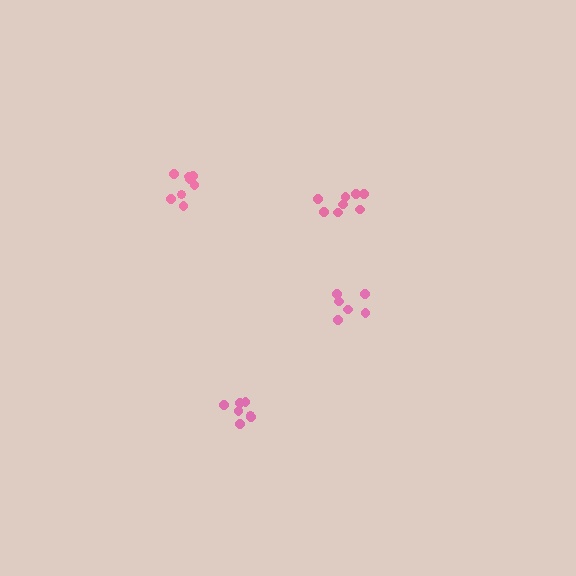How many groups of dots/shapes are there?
There are 4 groups.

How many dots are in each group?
Group 1: 7 dots, Group 2: 8 dots, Group 3: 9 dots, Group 4: 6 dots (30 total).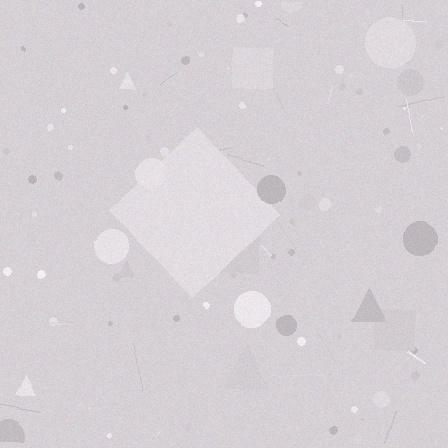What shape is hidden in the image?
A diamond is hidden in the image.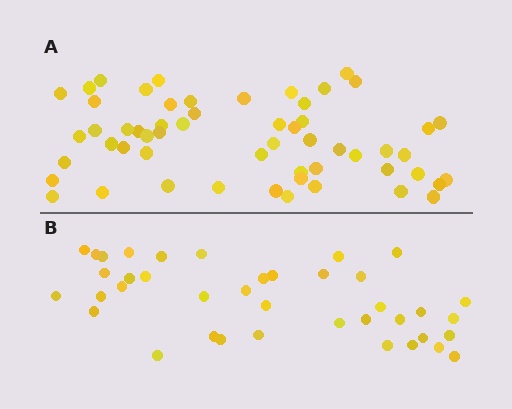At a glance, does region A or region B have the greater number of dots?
Region A (the top region) has more dots.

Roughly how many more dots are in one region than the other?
Region A has approximately 15 more dots than region B.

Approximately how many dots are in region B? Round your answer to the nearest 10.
About 40 dots. (The exact count is 39, which rounds to 40.)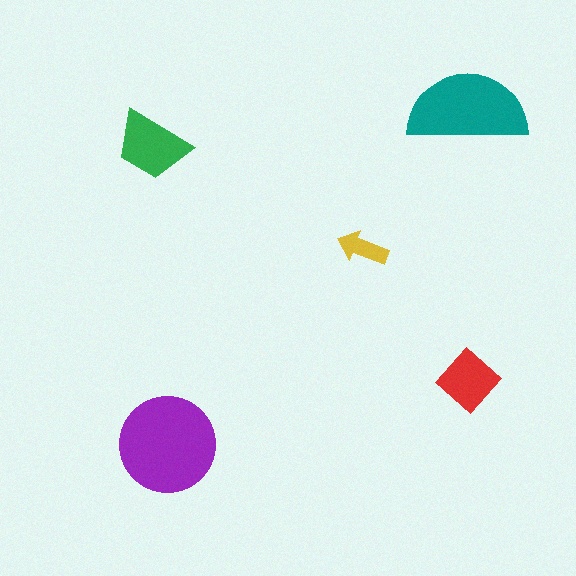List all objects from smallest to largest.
The yellow arrow, the red diamond, the green trapezoid, the teal semicircle, the purple circle.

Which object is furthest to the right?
The red diamond is rightmost.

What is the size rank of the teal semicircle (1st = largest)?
2nd.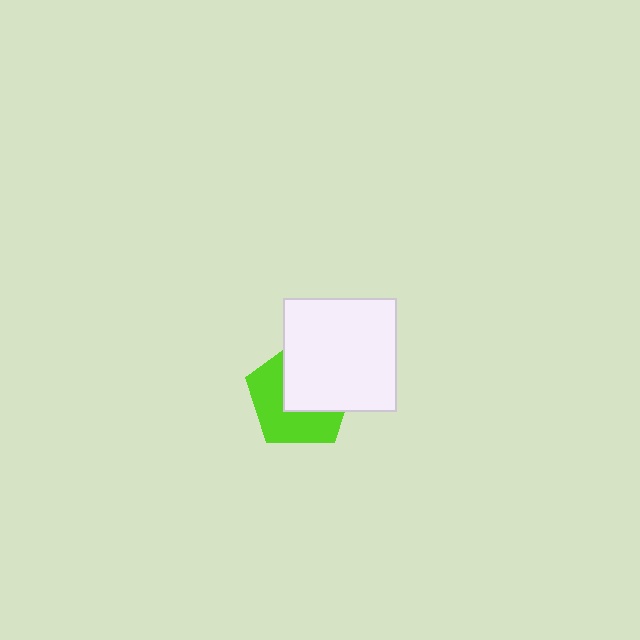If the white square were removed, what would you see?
You would see the complete lime pentagon.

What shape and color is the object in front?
The object in front is a white square.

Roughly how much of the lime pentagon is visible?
About half of it is visible (roughly 51%).